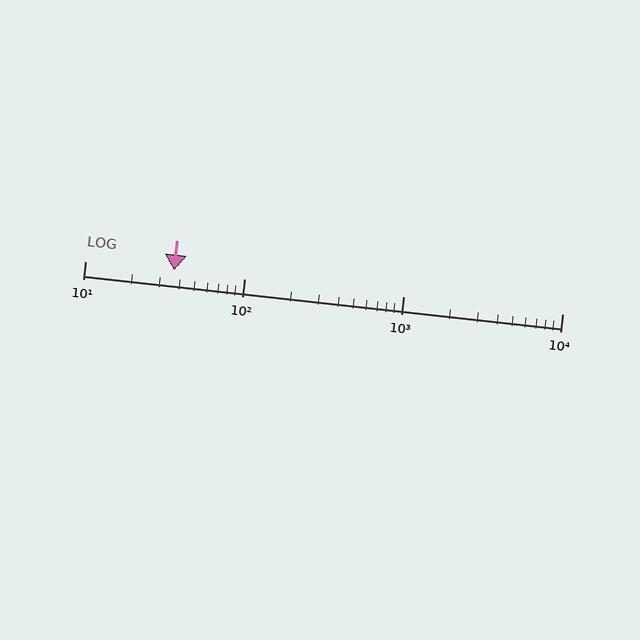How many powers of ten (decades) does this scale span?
The scale spans 3 decades, from 10 to 10000.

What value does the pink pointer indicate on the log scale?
The pointer indicates approximately 36.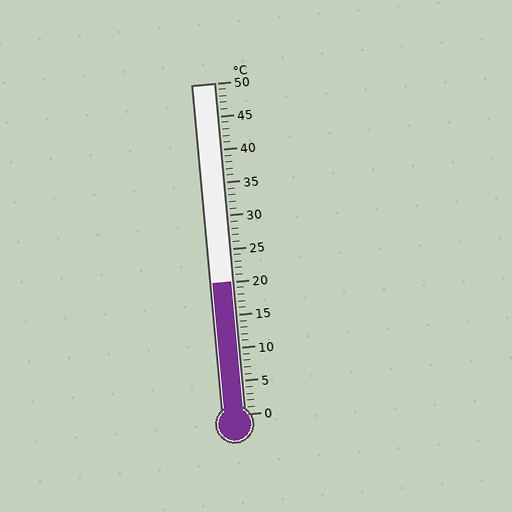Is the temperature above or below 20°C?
The temperature is at 20°C.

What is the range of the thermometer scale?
The thermometer scale ranges from 0°C to 50°C.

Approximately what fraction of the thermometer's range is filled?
The thermometer is filled to approximately 40% of its range.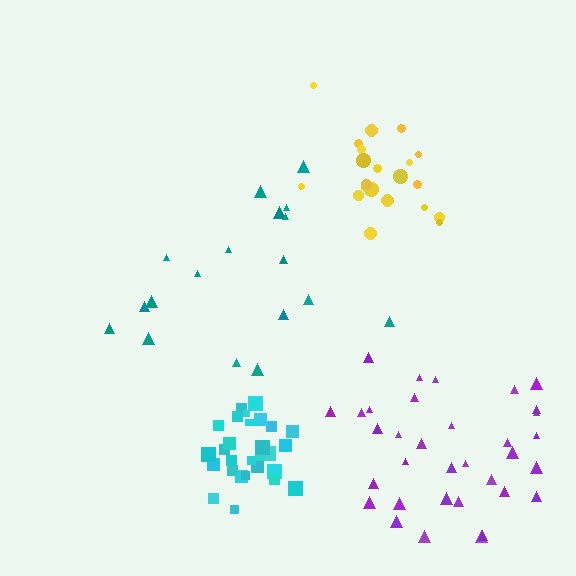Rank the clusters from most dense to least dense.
cyan, yellow, purple, teal.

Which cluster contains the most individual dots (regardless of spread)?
Purple (34).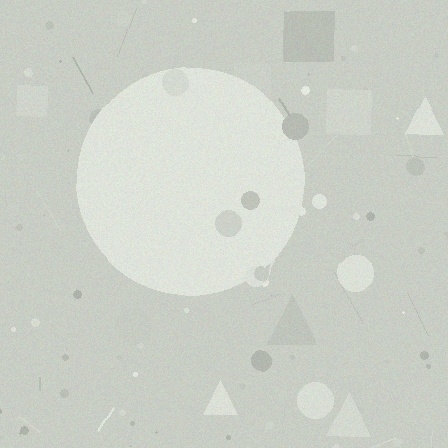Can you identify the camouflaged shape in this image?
The camouflaged shape is a circle.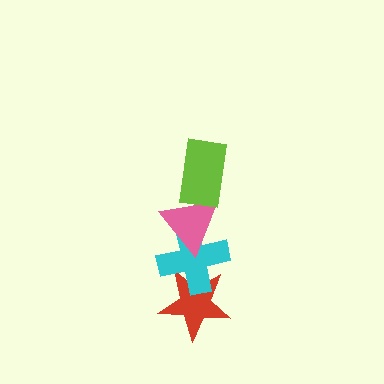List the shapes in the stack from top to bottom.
From top to bottom: the lime rectangle, the pink triangle, the cyan cross, the red star.